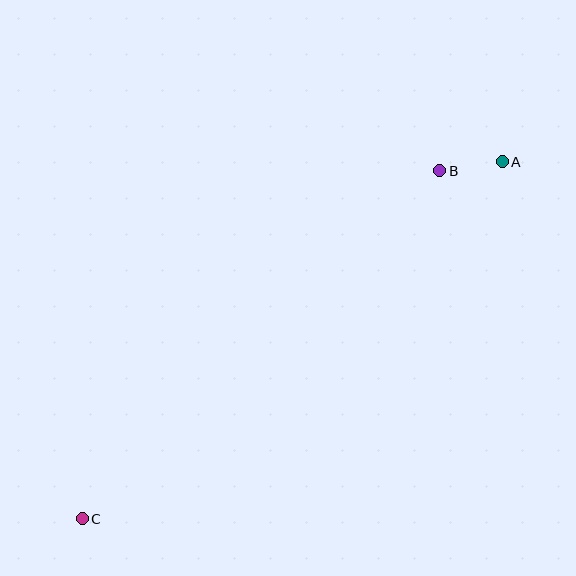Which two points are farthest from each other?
Points A and C are farthest from each other.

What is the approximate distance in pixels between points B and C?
The distance between B and C is approximately 499 pixels.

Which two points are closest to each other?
Points A and B are closest to each other.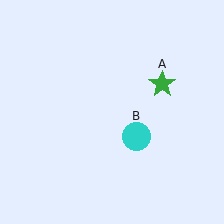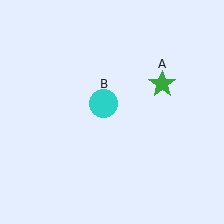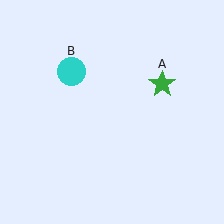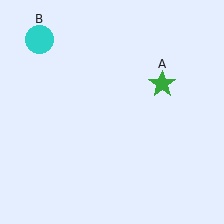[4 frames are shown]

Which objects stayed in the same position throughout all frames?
Green star (object A) remained stationary.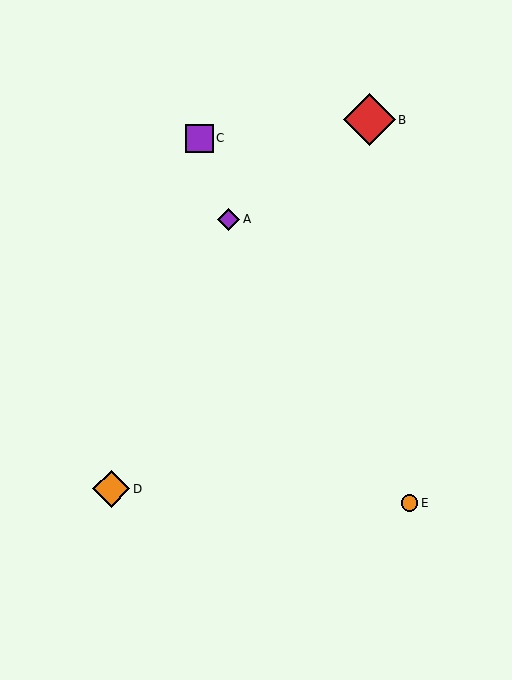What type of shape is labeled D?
Shape D is an orange diamond.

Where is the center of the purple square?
The center of the purple square is at (199, 138).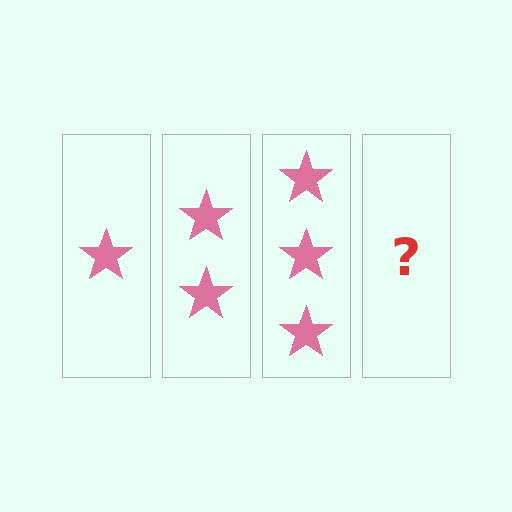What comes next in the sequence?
The next element should be 4 stars.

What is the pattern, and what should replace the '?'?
The pattern is that each step adds one more star. The '?' should be 4 stars.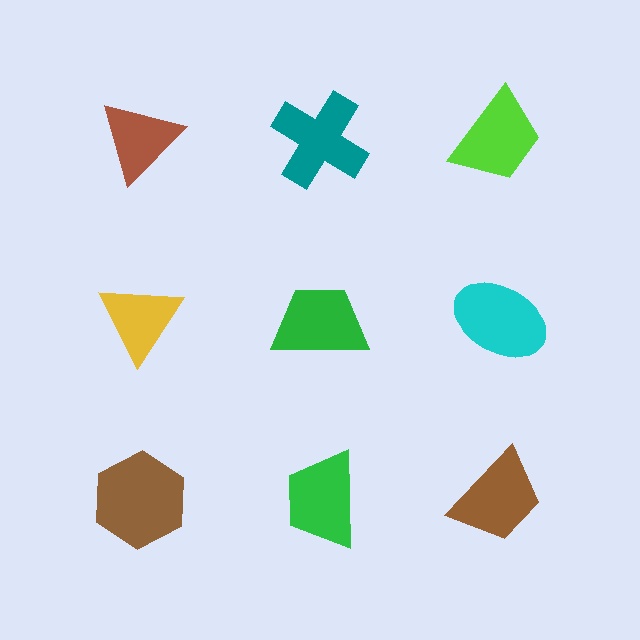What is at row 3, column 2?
A green trapezoid.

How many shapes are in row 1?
3 shapes.